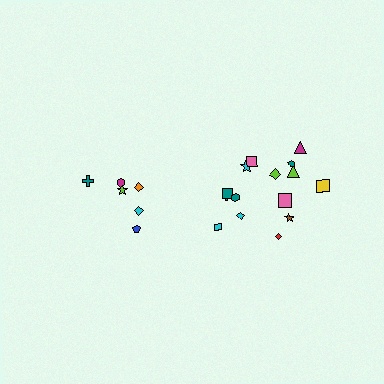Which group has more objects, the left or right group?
The right group.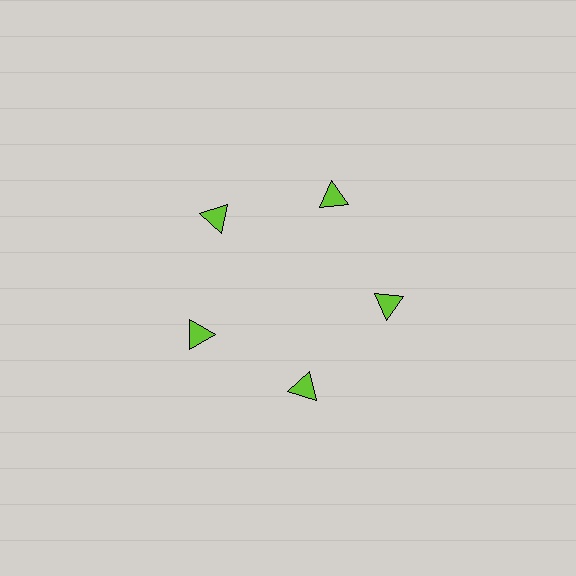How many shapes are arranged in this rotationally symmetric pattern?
There are 5 shapes, arranged in 5 groups of 1.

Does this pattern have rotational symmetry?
Yes, this pattern has 5-fold rotational symmetry. It looks the same after rotating 72 degrees around the center.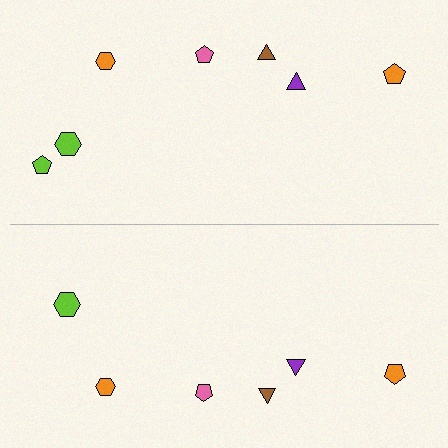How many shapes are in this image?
There are 13 shapes in this image.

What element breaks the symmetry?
A lime pentagon is missing from the bottom side.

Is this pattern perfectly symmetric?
No, the pattern is not perfectly symmetric. A lime pentagon is missing from the bottom side.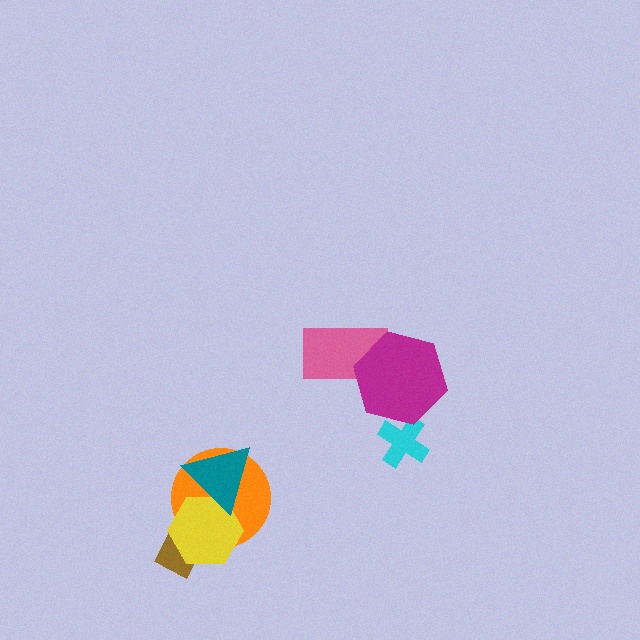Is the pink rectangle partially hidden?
Yes, it is partially covered by another shape.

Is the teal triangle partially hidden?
No, no other shape covers it.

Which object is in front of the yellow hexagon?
The teal triangle is in front of the yellow hexagon.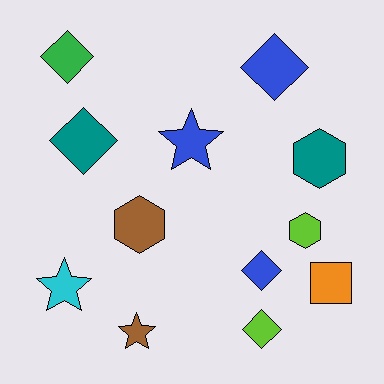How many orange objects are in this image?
There is 1 orange object.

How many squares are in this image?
There is 1 square.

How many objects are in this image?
There are 12 objects.